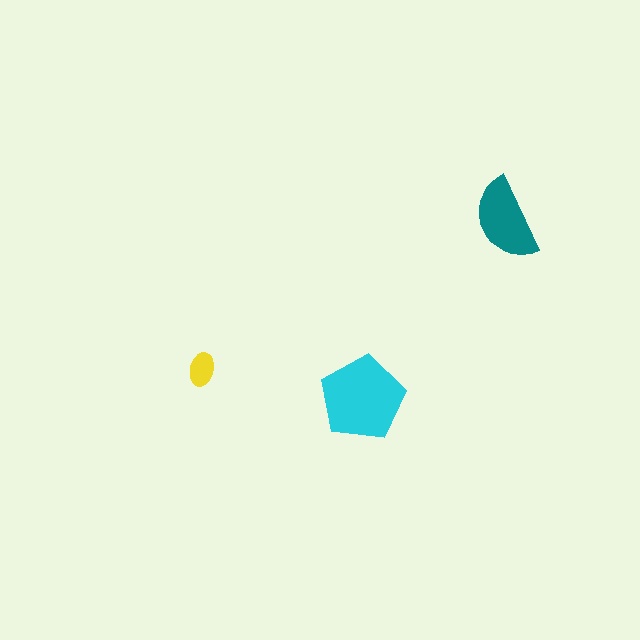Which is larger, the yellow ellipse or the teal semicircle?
The teal semicircle.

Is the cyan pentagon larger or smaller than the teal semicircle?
Larger.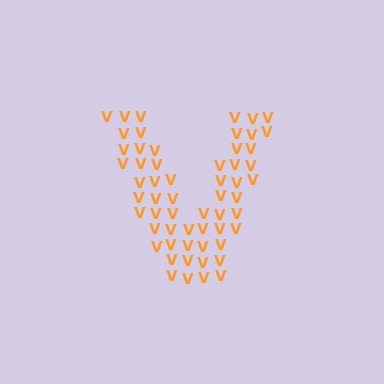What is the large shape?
The large shape is the letter V.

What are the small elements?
The small elements are letter V's.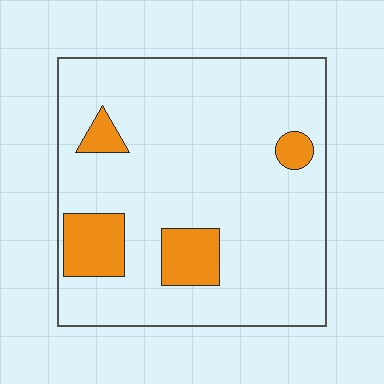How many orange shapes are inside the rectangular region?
4.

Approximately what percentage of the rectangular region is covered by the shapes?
Approximately 15%.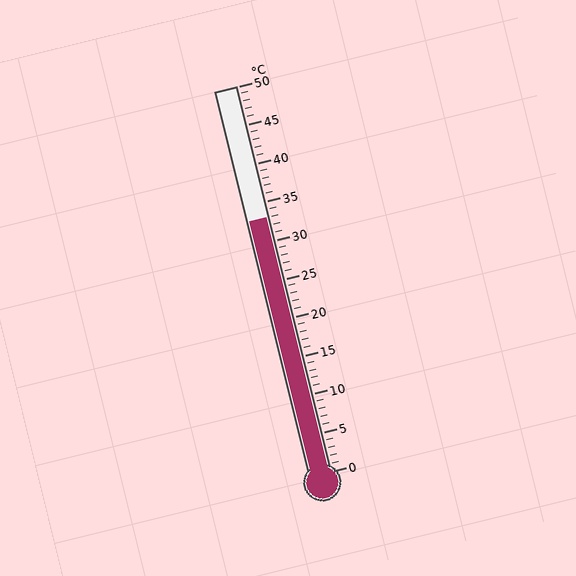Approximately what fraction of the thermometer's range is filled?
The thermometer is filled to approximately 65% of its range.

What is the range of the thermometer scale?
The thermometer scale ranges from 0°C to 50°C.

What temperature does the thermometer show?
The thermometer shows approximately 33°C.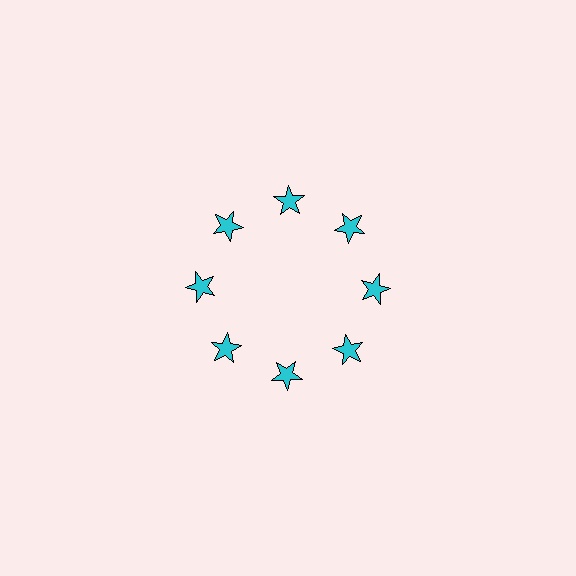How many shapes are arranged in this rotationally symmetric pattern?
There are 8 shapes, arranged in 8 groups of 1.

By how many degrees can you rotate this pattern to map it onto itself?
The pattern maps onto itself every 45 degrees of rotation.